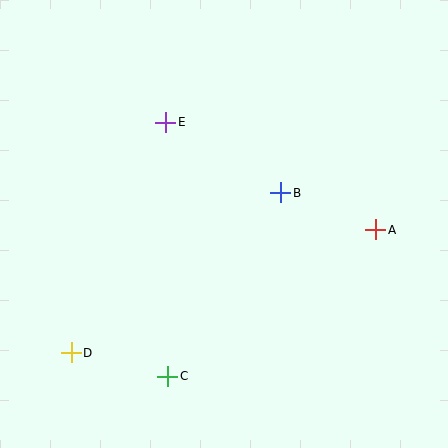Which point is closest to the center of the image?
Point B at (281, 193) is closest to the center.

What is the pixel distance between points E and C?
The distance between E and C is 254 pixels.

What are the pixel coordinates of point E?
Point E is at (166, 122).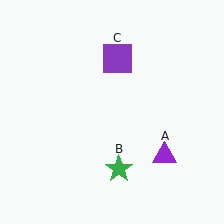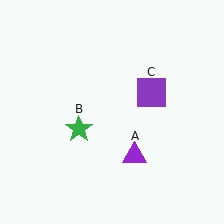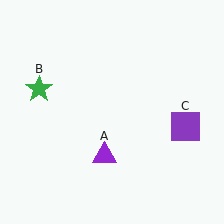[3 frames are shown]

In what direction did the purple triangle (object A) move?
The purple triangle (object A) moved left.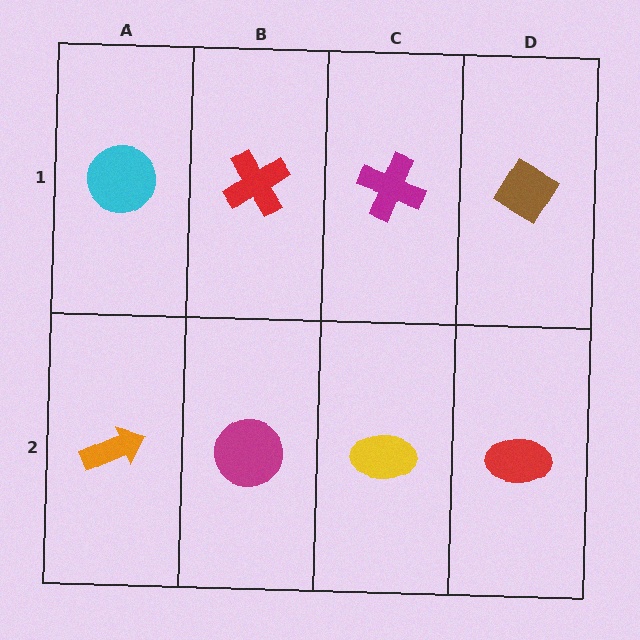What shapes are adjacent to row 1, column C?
A yellow ellipse (row 2, column C), a red cross (row 1, column B), a brown diamond (row 1, column D).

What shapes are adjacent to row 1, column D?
A red ellipse (row 2, column D), a magenta cross (row 1, column C).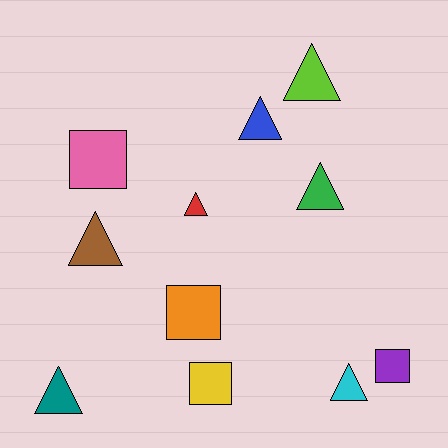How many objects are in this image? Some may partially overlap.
There are 11 objects.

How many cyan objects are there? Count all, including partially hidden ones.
There is 1 cyan object.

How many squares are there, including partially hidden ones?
There are 4 squares.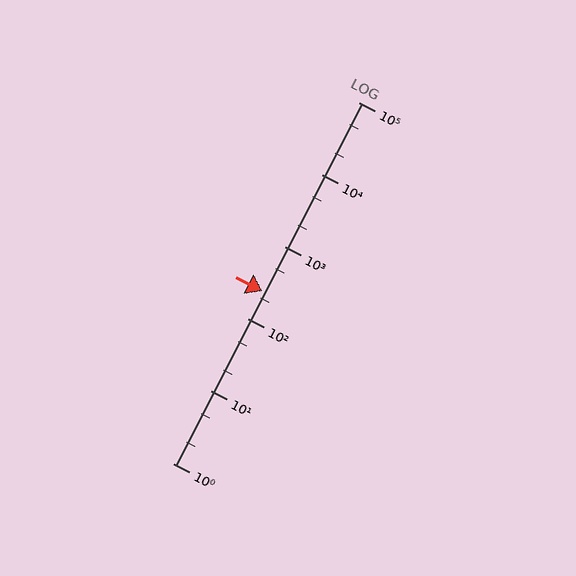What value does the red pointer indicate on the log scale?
The pointer indicates approximately 240.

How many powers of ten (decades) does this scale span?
The scale spans 5 decades, from 1 to 100000.